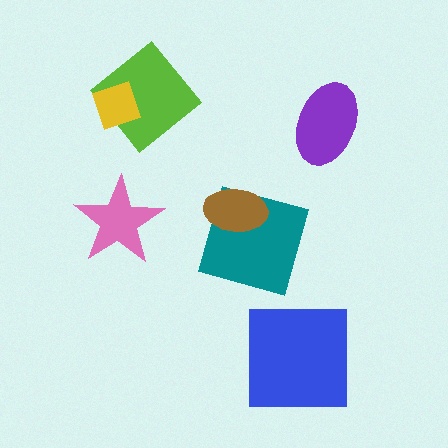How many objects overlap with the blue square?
0 objects overlap with the blue square.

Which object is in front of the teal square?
The brown ellipse is in front of the teal square.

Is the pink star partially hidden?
No, no other shape covers it.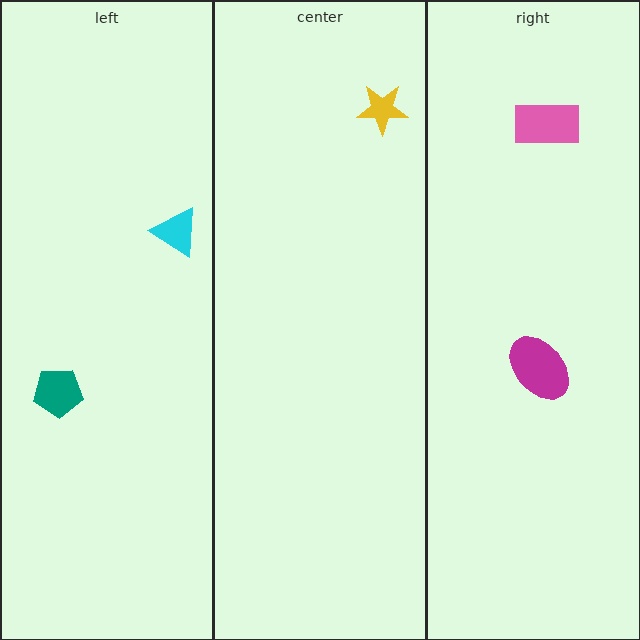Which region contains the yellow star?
The center region.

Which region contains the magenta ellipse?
The right region.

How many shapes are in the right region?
2.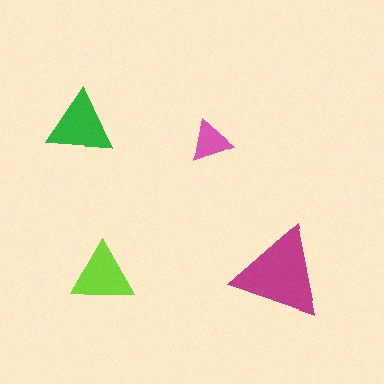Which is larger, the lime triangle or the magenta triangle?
The magenta one.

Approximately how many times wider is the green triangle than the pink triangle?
About 1.5 times wider.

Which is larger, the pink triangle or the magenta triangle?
The magenta one.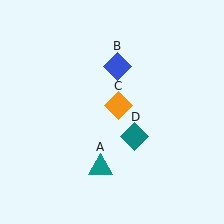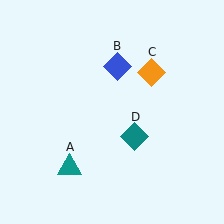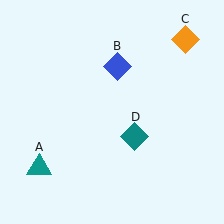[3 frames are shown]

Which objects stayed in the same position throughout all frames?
Blue diamond (object B) and teal diamond (object D) remained stationary.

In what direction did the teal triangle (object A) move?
The teal triangle (object A) moved left.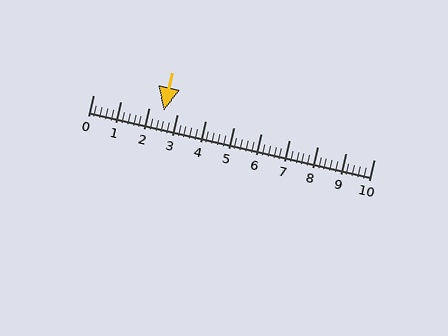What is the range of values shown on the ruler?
The ruler shows values from 0 to 10.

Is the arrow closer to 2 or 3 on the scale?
The arrow is closer to 3.